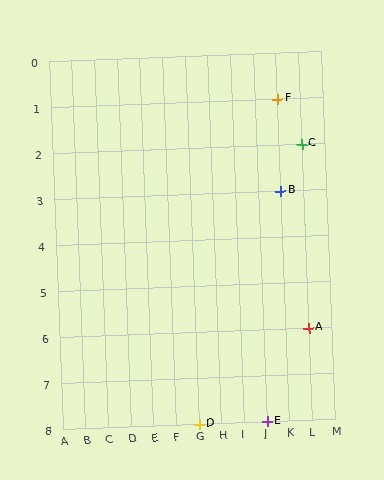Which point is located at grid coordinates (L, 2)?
Point C is at (L, 2).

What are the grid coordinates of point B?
Point B is at grid coordinates (K, 3).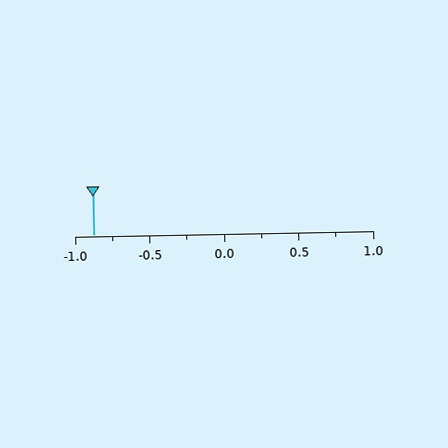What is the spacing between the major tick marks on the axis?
The major ticks are spaced 0.5 apart.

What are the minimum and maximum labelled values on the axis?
The axis runs from -1.0 to 1.0.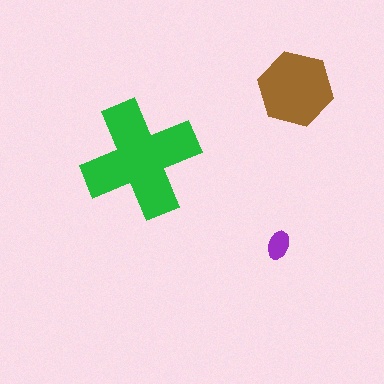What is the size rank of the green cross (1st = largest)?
1st.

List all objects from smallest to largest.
The purple ellipse, the brown hexagon, the green cross.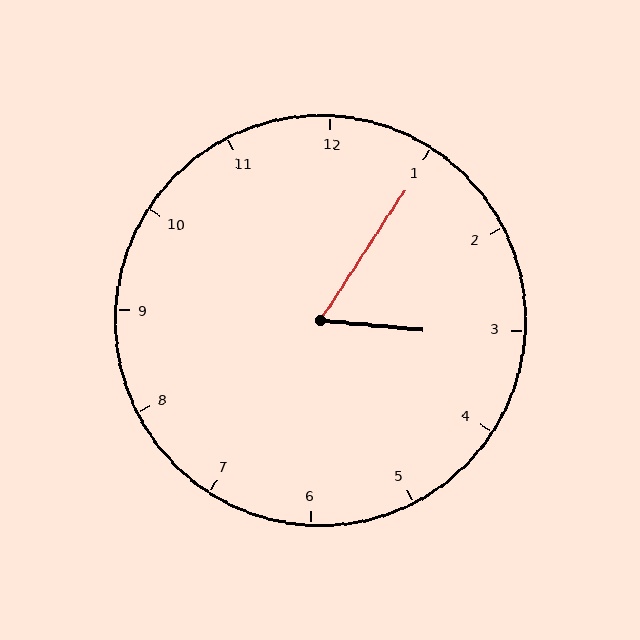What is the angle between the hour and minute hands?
Approximately 62 degrees.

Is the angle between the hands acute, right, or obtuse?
It is acute.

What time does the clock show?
3:05.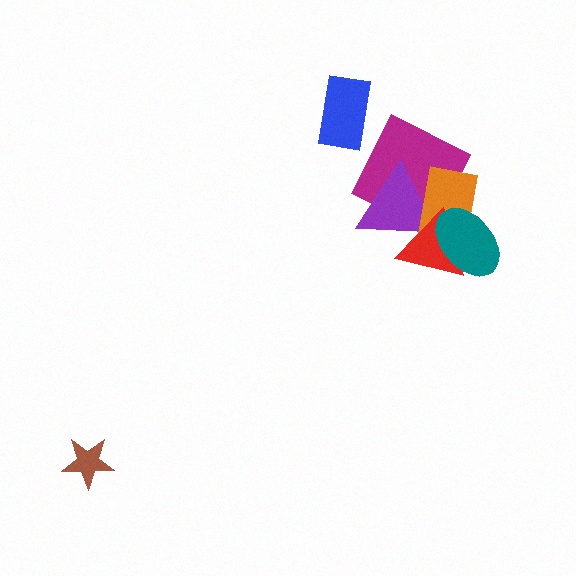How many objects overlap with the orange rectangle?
4 objects overlap with the orange rectangle.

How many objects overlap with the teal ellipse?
2 objects overlap with the teal ellipse.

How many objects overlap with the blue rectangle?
0 objects overlap with the blue rectangle.